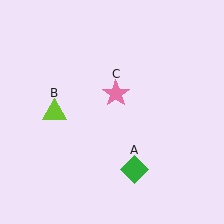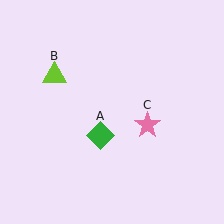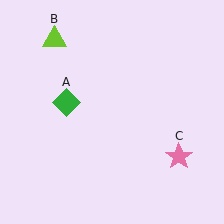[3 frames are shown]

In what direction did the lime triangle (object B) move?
The lime triangle (object B) moved up.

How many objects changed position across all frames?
3 objects changed position: green diamond (object A), lime triangle (object B), pink star (object C).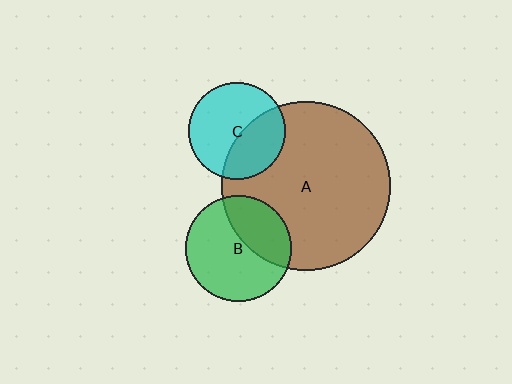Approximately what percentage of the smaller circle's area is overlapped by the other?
Approximately 35%.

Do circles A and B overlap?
Yes.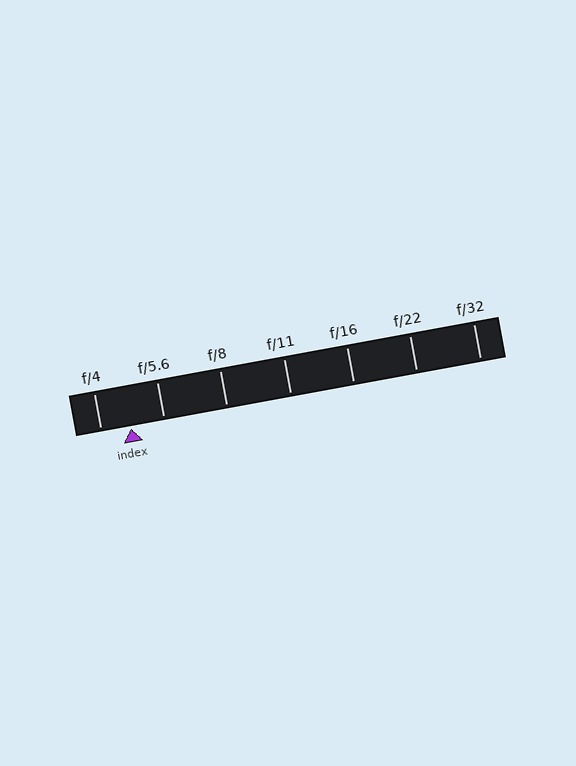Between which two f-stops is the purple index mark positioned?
The index mark is between f/4 and f/5.6.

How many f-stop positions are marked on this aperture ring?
There are 7 f-stop positions marked.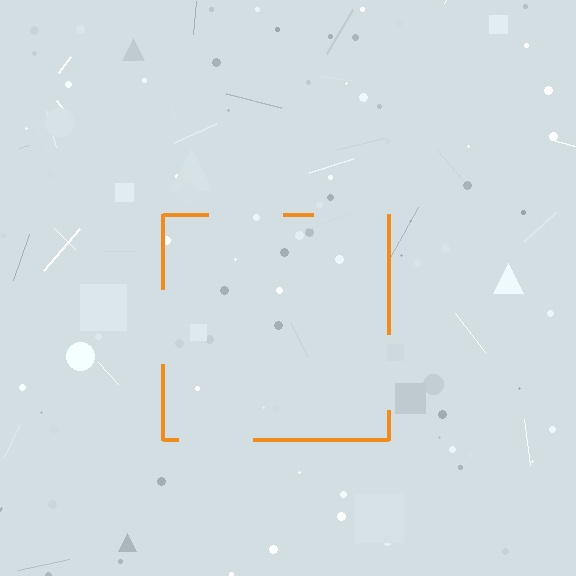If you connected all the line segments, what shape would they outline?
They would outline a square.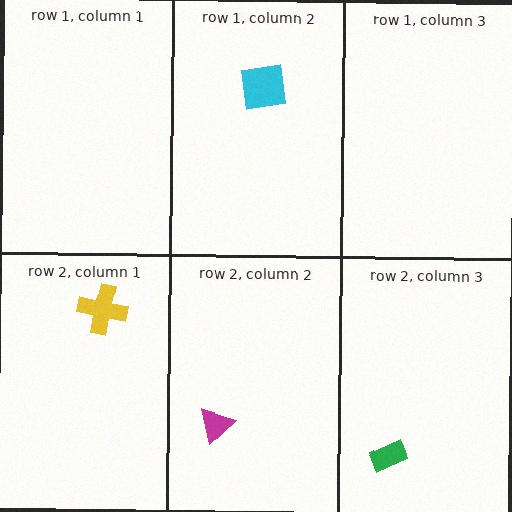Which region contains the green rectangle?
The row 2, column 3 region.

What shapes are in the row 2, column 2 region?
The magenta triangle.